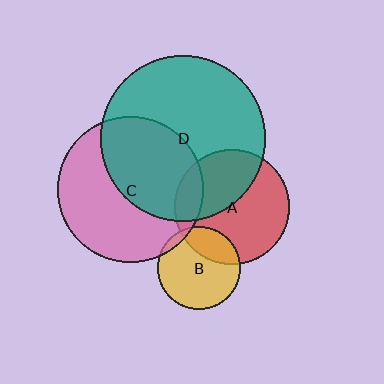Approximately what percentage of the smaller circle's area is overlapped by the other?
Approximately 15%.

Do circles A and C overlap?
Yes.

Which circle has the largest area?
Circle D (teal).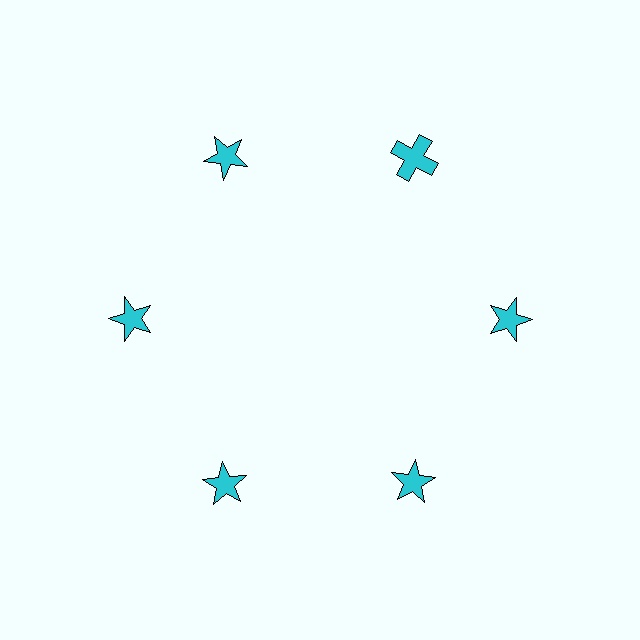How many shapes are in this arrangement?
There are 6 shapes arranged in a ring pattern.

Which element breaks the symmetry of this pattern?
The cyan cross at roughly the 1 o'clock position breaks the symmetry. All other shapes are cyan stars.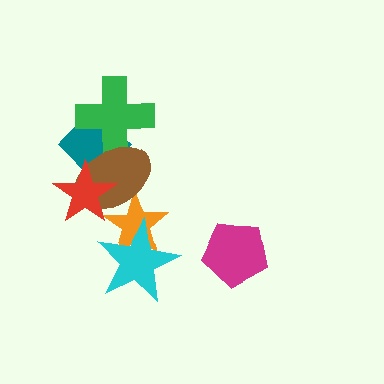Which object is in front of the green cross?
The brown ellipse is in front of the green cross.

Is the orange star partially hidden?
Yes, it is partially covered by another shape.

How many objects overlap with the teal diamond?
3 objects overlap with the teal diamond.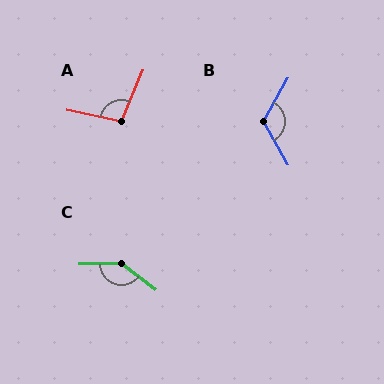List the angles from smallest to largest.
A (102°), B (122°), C (142°).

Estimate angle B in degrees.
Approximately 122 degrees.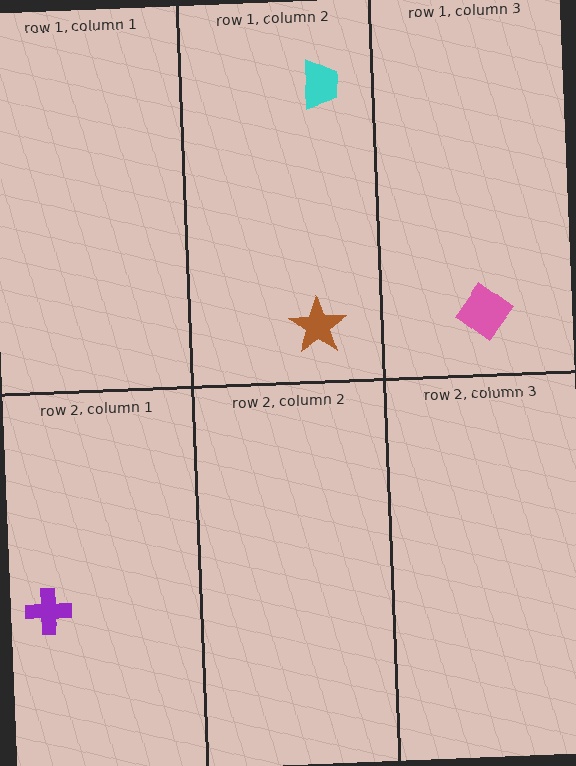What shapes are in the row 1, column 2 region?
The brown star, the cyan trapezoid.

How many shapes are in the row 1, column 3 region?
1.